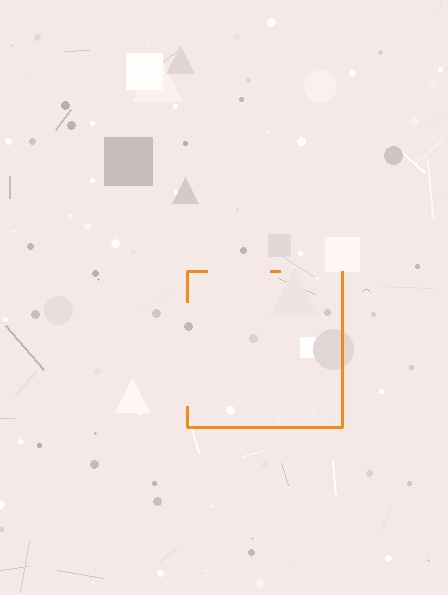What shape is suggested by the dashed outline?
The dashed outline suggests a square.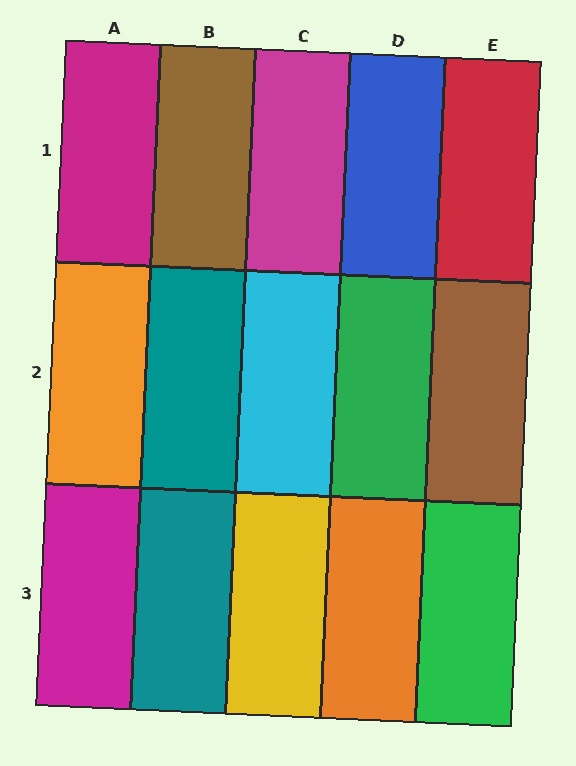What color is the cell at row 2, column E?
Brown.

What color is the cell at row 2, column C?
Cyan.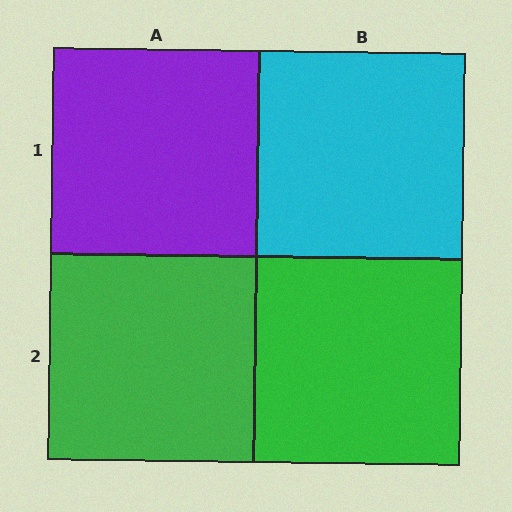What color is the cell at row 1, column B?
Cyan.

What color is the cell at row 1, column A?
Purple.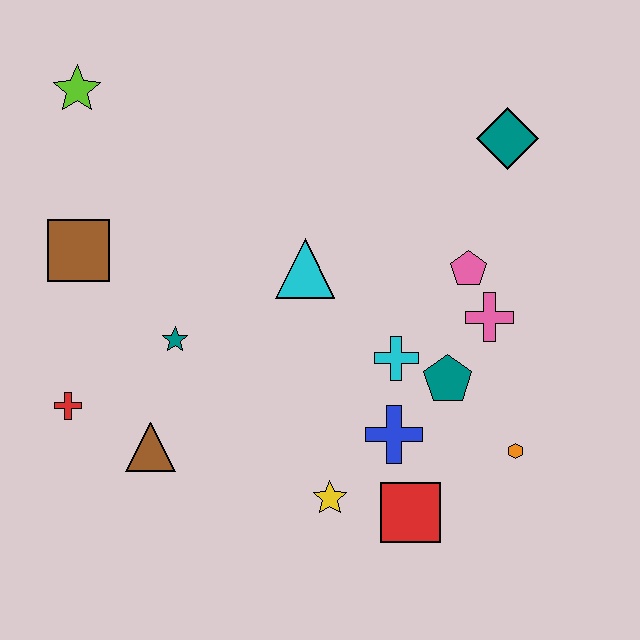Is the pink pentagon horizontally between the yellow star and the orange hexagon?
Yes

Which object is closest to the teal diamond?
The pink pentagon is closest to the teal diamond.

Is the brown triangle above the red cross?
No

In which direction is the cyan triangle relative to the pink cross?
The cyan triangle is to the left of the pink cross.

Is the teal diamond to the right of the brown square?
Yes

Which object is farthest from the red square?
The lime star is farthest from the red square.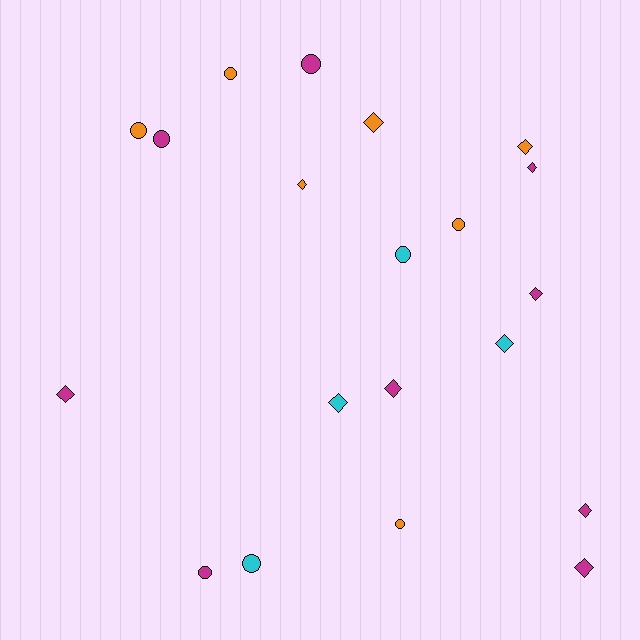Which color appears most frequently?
Magenta, with 9 objects.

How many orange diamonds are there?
There are 3 orange diamonds.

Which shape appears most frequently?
Diamond, with 11 objects.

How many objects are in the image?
There are 20 objects.